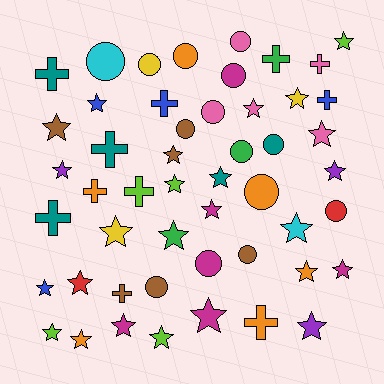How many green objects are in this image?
There are 3 green objects.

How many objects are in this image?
There are 50 objects.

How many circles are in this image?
There are 14 circles.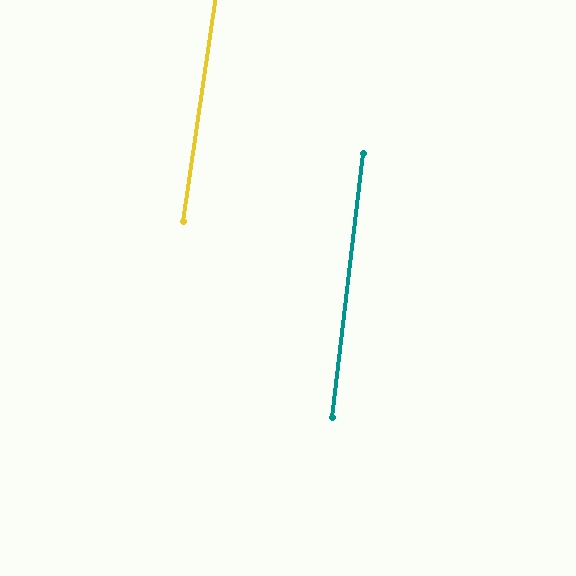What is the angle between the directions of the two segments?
Approximately 2 degrees.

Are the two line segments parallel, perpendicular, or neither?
Parallel — their directions differ by only 1.5°.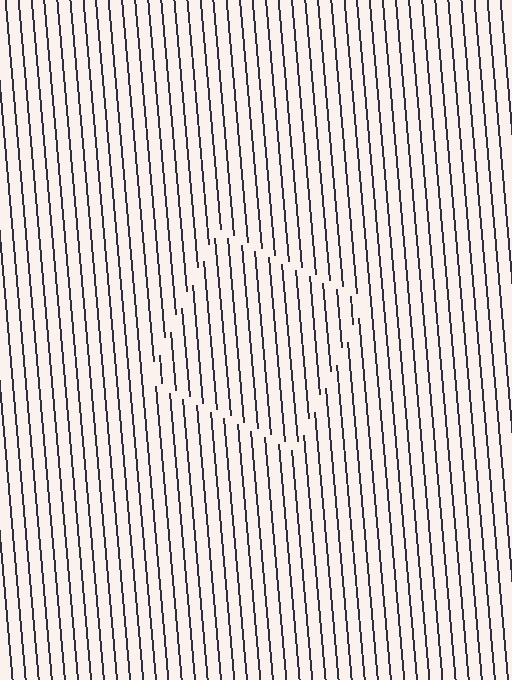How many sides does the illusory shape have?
4 sides — the line-ends trace a square.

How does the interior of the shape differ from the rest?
The interior of the shape contains the same grating, shifted by half a period — the contour is defined by the phase discontinuity where line-ends from the inner and outer gratings abut.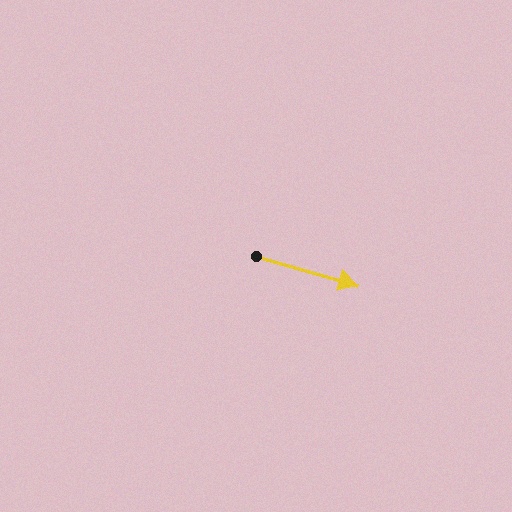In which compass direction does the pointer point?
East.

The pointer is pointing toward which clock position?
Roughly 4 o'clock.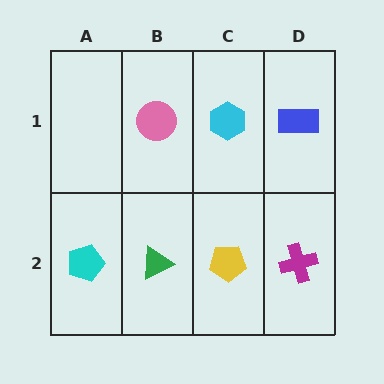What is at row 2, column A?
A cyan pentagon.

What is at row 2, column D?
A magenta cross.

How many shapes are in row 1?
3 shapes.